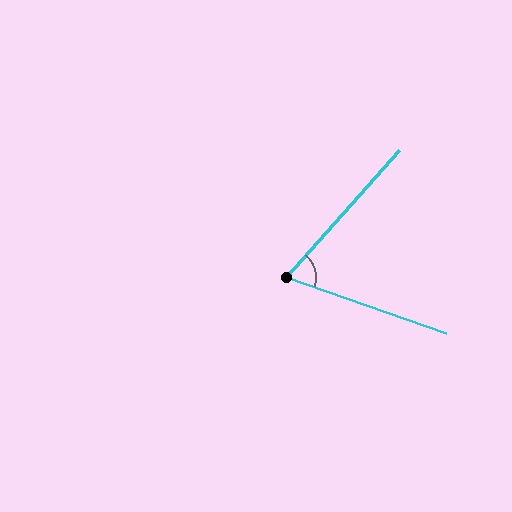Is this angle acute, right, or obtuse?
It is acute.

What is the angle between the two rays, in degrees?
Approximately 68 degrees.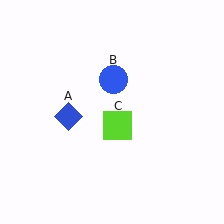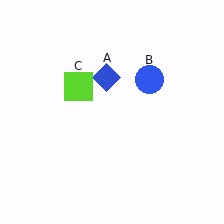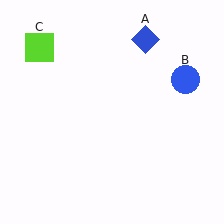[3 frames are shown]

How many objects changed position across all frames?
3 objects changed position: blue diamond (object A), blue circle (object B), lime square (object C).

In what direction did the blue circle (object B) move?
The blue circle (object B) moved right.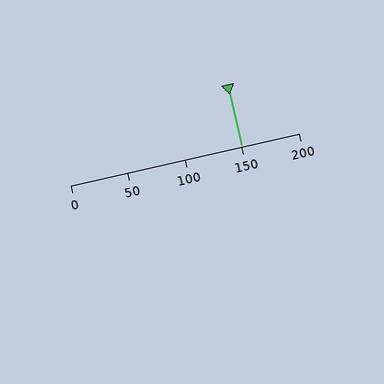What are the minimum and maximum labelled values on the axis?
The axis runs from 0 to 200.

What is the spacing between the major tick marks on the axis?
The major ticks are spaced 50 apart.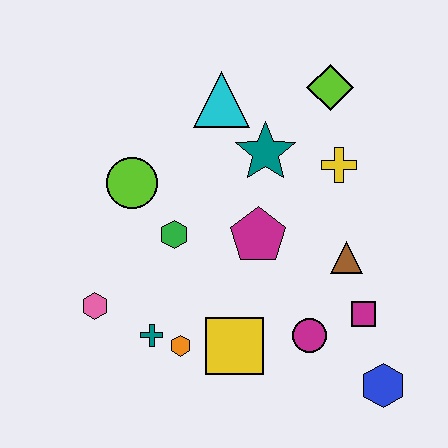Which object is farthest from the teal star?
The blue hexagon is farthest from the teal star.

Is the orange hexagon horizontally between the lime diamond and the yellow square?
No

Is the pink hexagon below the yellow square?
No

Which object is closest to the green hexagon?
The lime circle is closest to the green hexagon.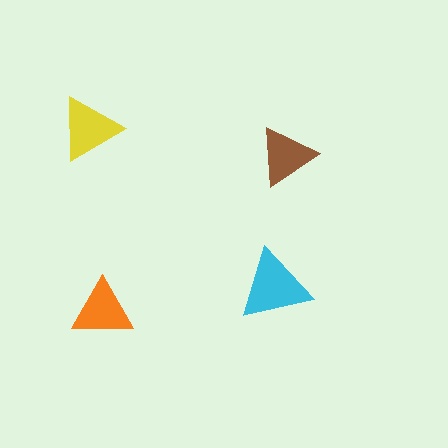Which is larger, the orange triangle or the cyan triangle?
The cyan one.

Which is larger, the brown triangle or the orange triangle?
The orange one.